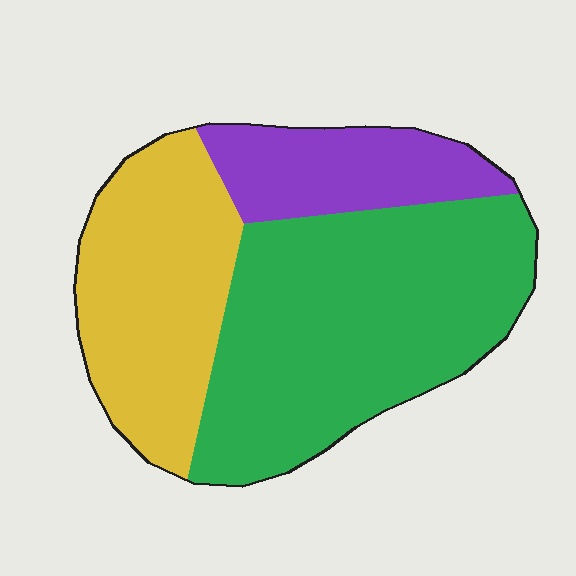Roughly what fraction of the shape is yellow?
Yellow takes up about one third (1/3) of the shape.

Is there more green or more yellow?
Green.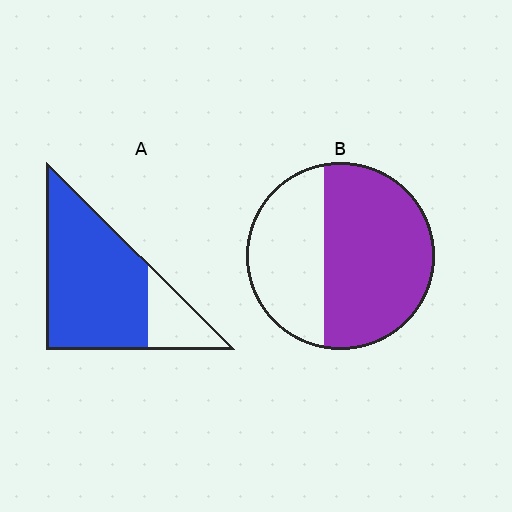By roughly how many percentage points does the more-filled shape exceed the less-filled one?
By roughly 15 percentage points (A over B).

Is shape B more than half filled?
Yes.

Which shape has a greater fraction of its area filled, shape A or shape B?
Shape A.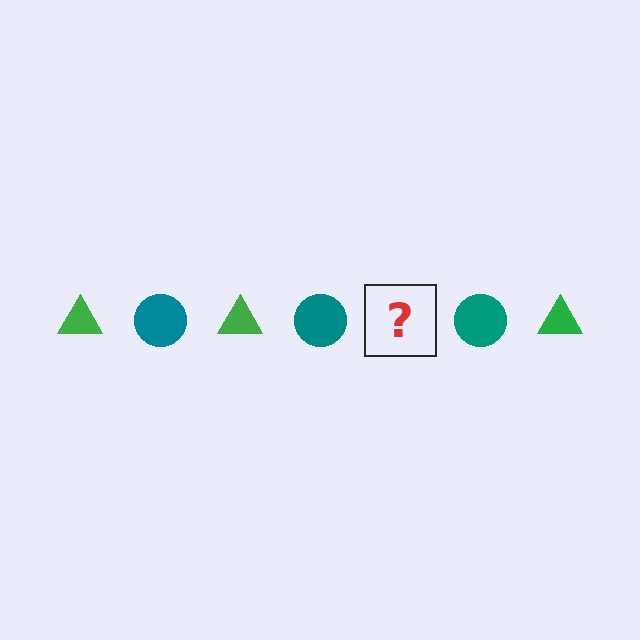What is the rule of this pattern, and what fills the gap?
The rule is that the pattern alternates between green triangle and teal circle. The gap should be filled with a green triangle.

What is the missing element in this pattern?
The missing element is a green triangle.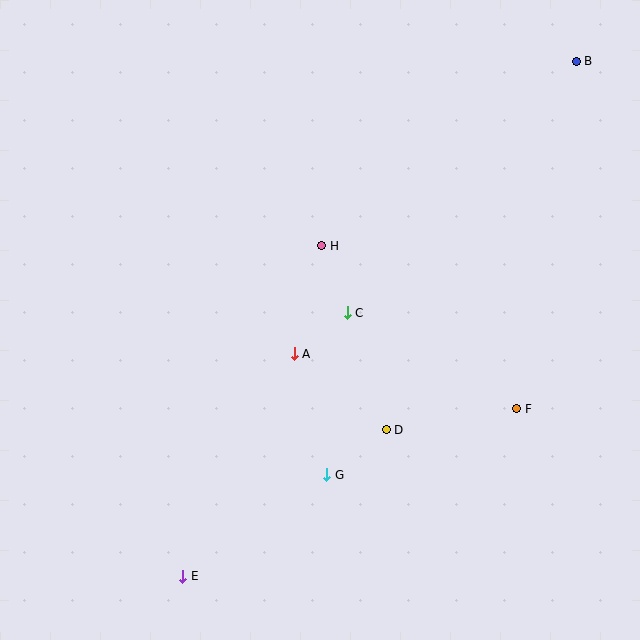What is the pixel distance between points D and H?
The distance between D and H is 195 pixels.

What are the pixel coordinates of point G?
Point G is at (327, 475).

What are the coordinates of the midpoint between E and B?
The midpoint between E and B is at (379, 319).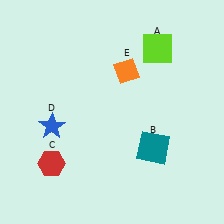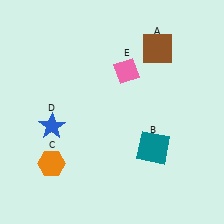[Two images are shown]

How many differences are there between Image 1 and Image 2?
There are 3 differences between the two images.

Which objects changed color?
A changed from lime to brown. C changed from red to orange. E changed from orange to pink.